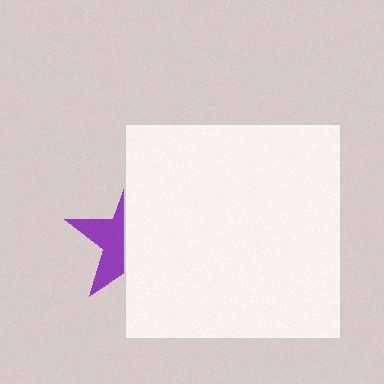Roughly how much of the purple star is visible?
A small part of it is visible (roughly 40%).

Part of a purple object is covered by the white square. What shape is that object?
It is a star.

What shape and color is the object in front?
The object in front is a white square.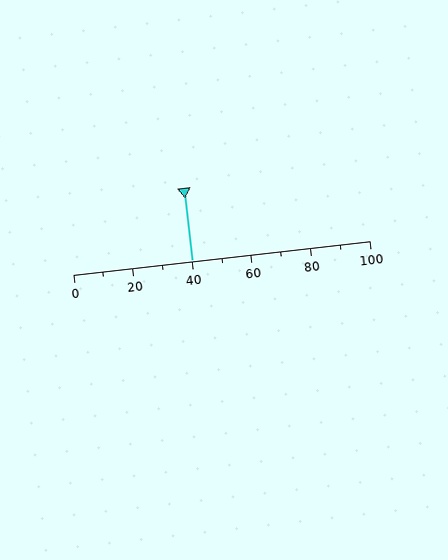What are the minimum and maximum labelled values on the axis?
The axis runs from 0 to 100.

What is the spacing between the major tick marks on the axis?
The major ticks are spaced 20 apart.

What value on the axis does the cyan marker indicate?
The marker indicates approximately 40.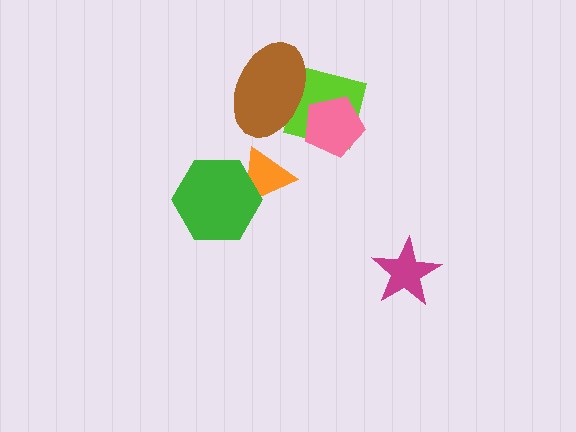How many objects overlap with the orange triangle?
1 object overlaps with the orange triangle.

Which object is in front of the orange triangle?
The green hexagon is in front of the orange triangle.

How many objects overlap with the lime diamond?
2 objects overlap with the lime diamond.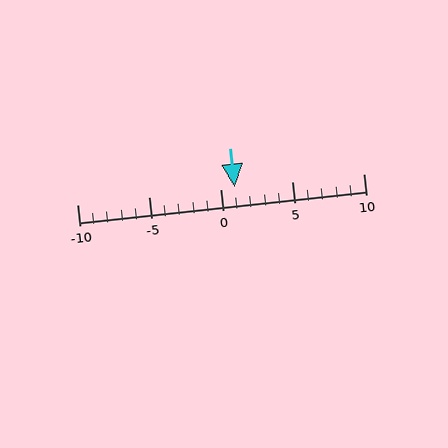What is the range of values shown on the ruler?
The ruler shows values from -10 to 10.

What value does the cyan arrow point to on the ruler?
The cyan arrow points to approximately 1.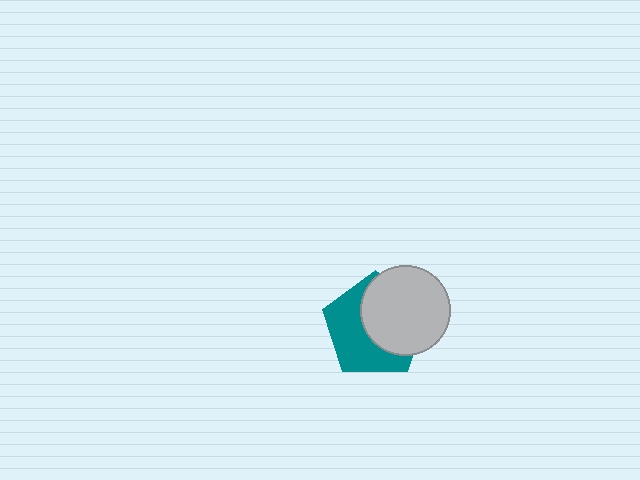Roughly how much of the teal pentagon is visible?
About half of it is visible (roughly 50%).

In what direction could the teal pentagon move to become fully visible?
The teal pentagon could move left. That would shift it out from behind the light gray circle entirely.